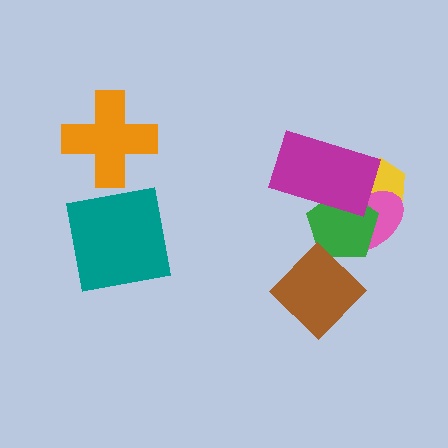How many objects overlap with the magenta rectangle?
3 objects overlap with the magenta rectangle.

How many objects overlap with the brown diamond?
1 object overlaps with the brown diamond.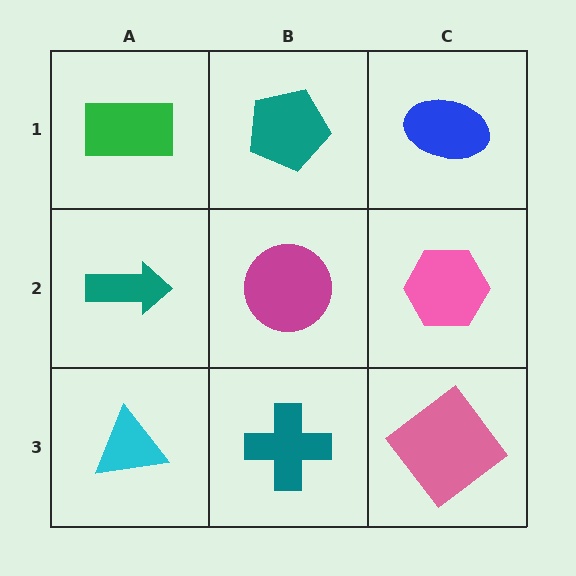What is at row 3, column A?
A cyan triangle.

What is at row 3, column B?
A teal cross.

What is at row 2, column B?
A magenta circle.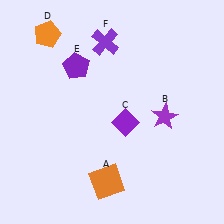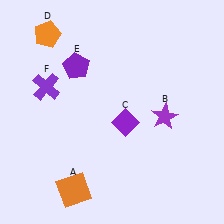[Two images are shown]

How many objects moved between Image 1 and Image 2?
2 objects moved between the two images.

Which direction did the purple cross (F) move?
The purple cross (F) moved left.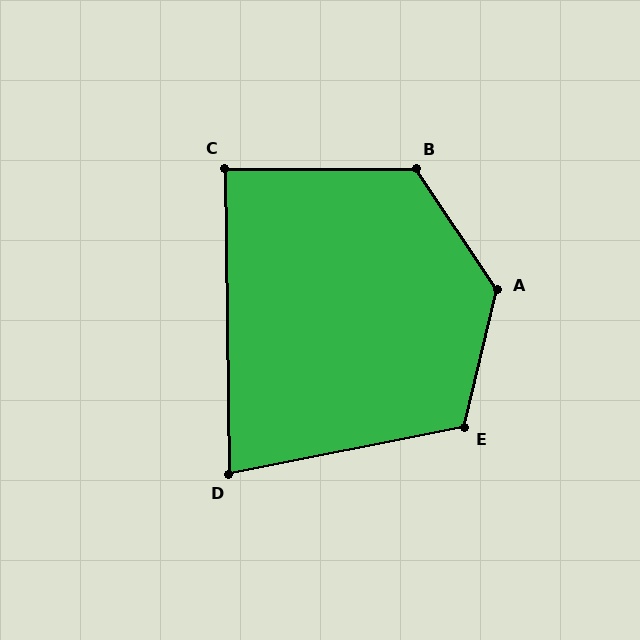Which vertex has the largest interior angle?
A, at approximately 133 degrees.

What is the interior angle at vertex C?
Approximately 89 degrees (approximately right).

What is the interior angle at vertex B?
Approximately 124 degrees (obtuse).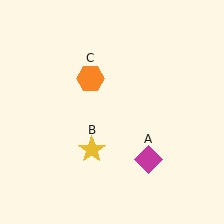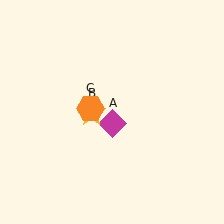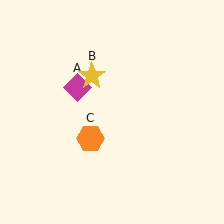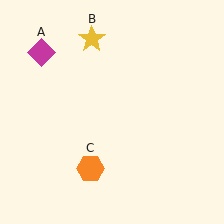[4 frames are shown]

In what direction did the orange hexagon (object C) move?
The orange hexagon (object C) moved down.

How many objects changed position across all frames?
3 objects changed position: magenta diamond (object A), yellow star (object B), orange hexagon (object C).